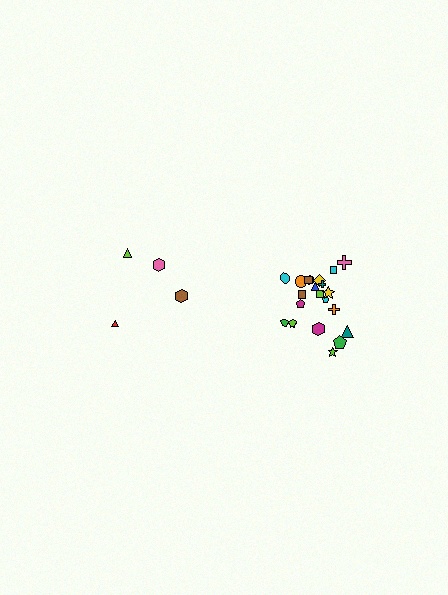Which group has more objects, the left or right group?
The right group.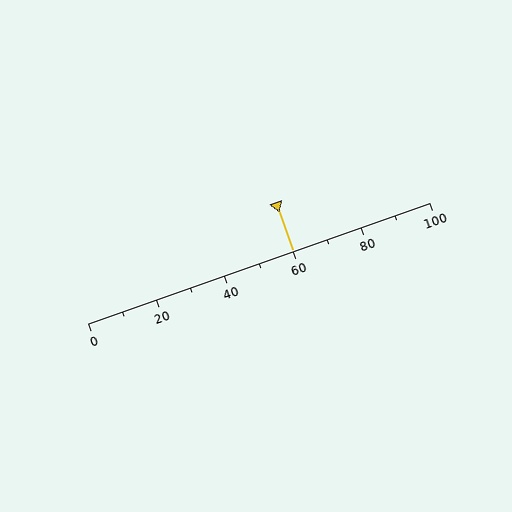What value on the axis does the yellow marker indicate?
The marker indicates approximately 60.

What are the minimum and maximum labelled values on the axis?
The axis runs from 0 to 100.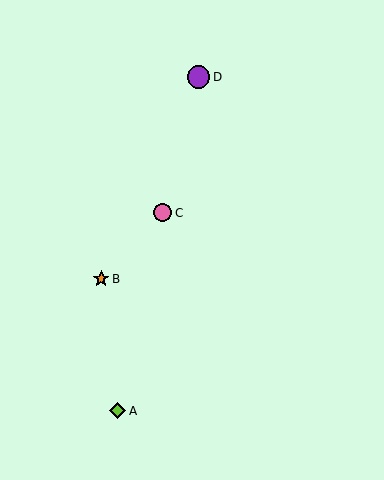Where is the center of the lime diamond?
The center of the lime diamond is at (117, 411).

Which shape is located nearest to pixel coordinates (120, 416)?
The lime diamond (labeled A) at (117, 411) is nearest to that location.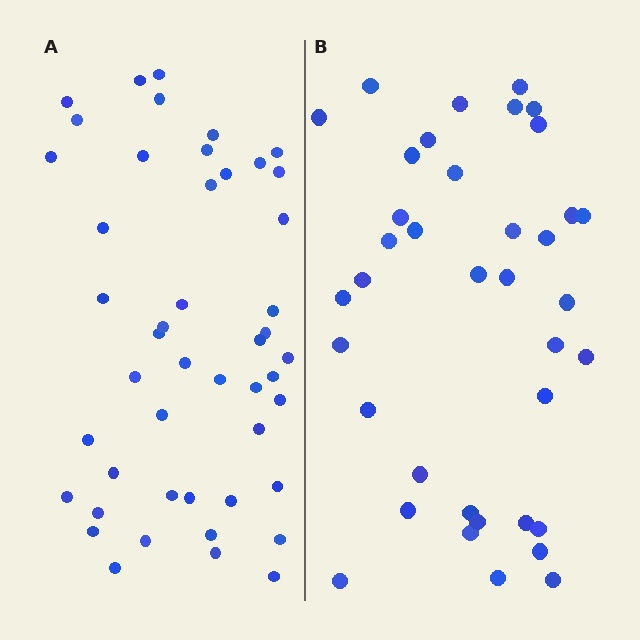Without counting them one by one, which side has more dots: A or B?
Region A (the left region) has more dots.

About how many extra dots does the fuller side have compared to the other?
Region A has roughly 8 or so more dots than region B.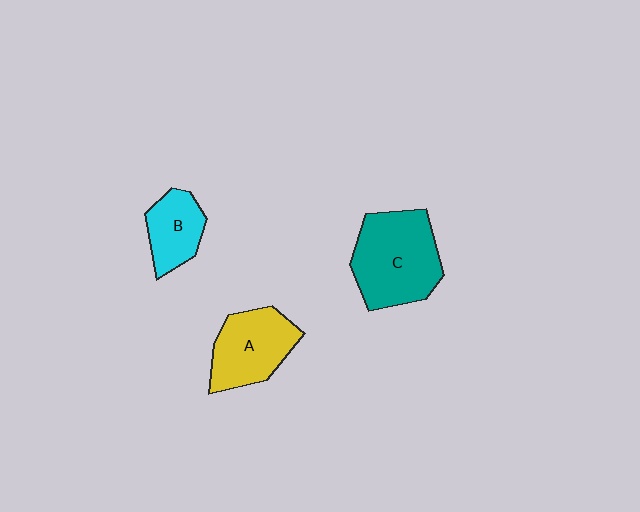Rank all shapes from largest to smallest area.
From largest to smallest: C (teal), A (yellow), B (cyan).